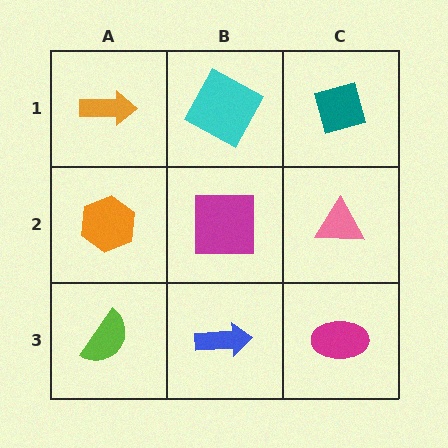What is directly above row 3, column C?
A pink triangle.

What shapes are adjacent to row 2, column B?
A cyan square (row 1, column B), a blue arrow (row 3, column B), an orange hexagon (row 2, column A), a pink triangle (row 2, column C).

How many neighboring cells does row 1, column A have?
2.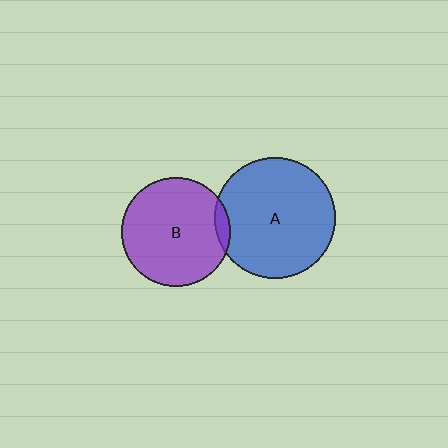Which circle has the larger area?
Circle A (blue).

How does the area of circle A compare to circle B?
Approximately 1.2 times.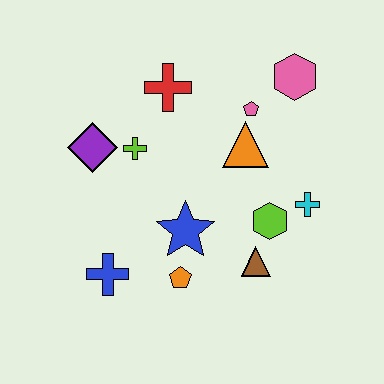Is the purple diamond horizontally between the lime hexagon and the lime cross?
No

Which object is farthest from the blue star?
The pink hexagon is farthest from the blue star.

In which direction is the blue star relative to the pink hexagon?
The blue star is below the pink hexagon.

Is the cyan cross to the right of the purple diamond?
Yes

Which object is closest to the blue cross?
The orange pentagon is closest to the blue cross.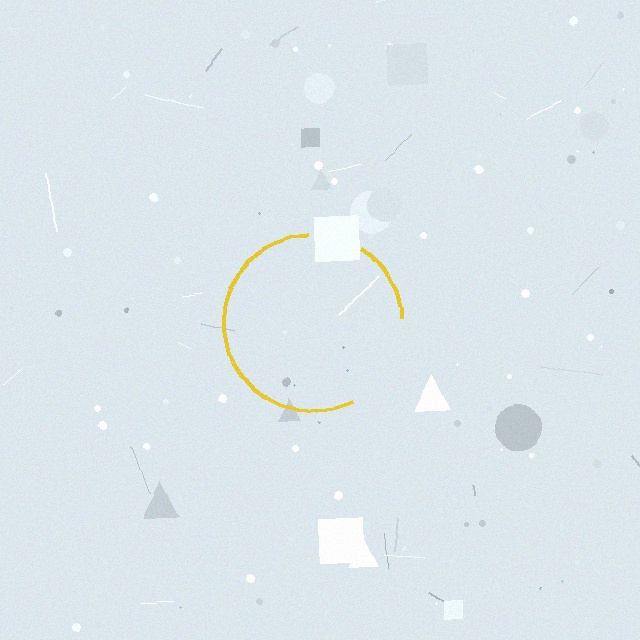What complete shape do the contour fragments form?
The contour fragments form a circle.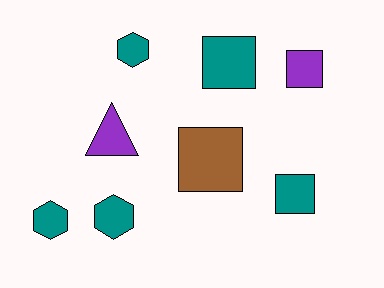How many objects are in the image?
There are 8 objects.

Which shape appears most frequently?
Square, with 4 objects.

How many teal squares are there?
There are 2 teal squares.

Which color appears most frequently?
Teal, with 5 objects.